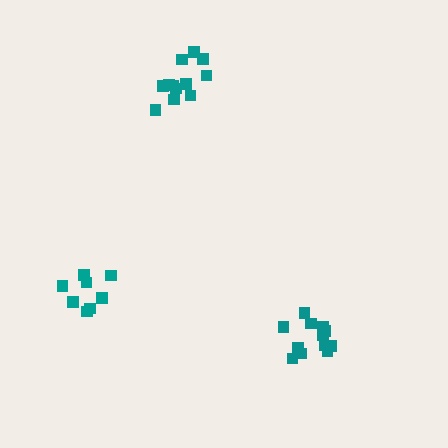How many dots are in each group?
Group 1: 8 dots, Group 2: 12 dots, Group 3: 13 dots (33 total).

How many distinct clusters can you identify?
There are 3 distinct clusters.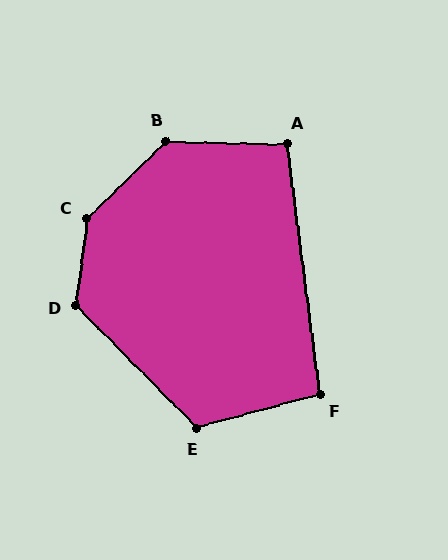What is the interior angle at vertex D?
Approximately 128 degrees (obtuse).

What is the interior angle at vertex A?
Approximately 99 degrees (obtuse).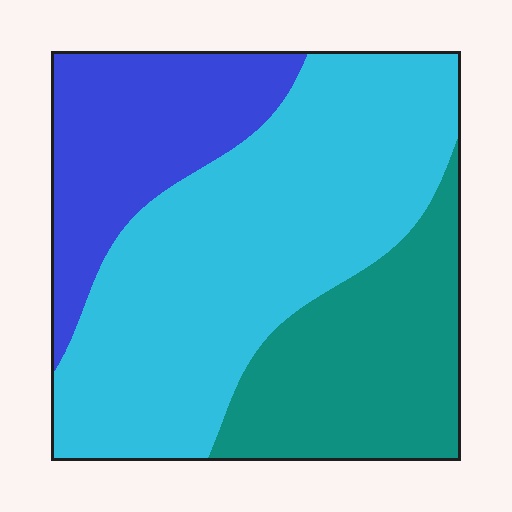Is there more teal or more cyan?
Cyan.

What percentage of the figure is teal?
Teal covers about 25% of the figure.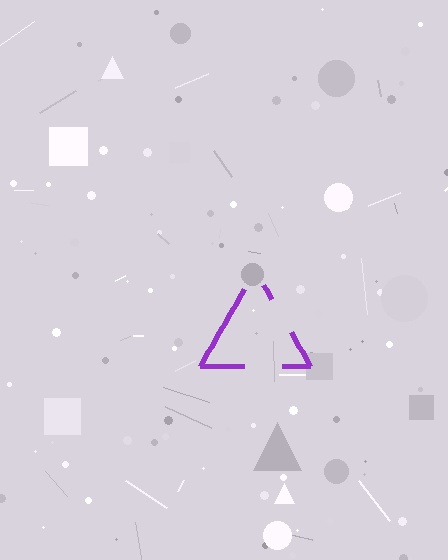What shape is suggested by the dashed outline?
The dashed outline suggests a triangle.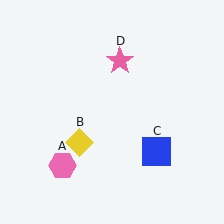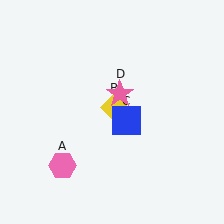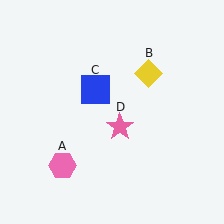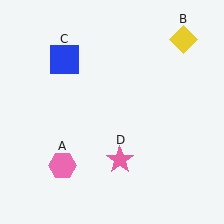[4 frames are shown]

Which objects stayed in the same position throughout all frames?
Pink hexagon (object A) remained stationary.